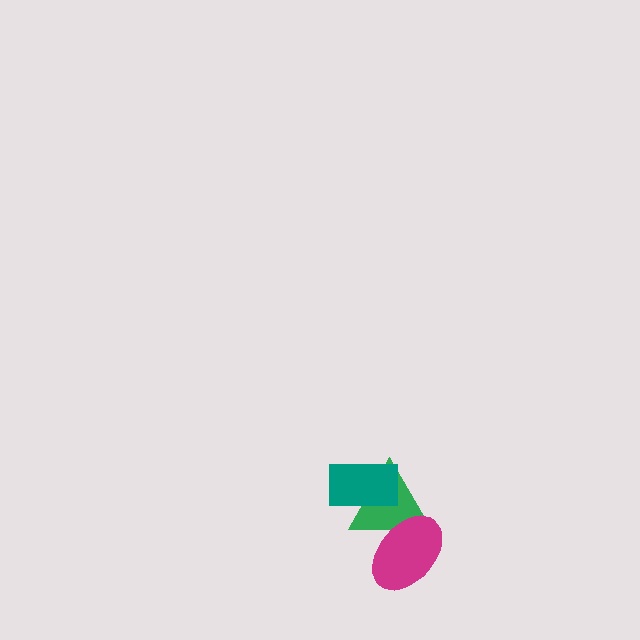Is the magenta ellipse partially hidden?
No, no other shape covers it.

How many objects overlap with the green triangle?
2 objects overlap with the green triangle.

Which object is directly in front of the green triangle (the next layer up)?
The magenta ellipse is directly in front of the green triangle.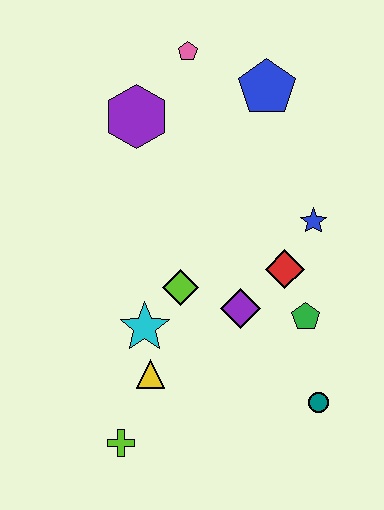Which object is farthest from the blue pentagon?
The lime cross is farthest from the blue pentagon.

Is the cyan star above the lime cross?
Yes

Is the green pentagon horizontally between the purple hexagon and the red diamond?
No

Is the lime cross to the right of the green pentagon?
No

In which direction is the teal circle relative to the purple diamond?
The teal circle is below the purple diamond.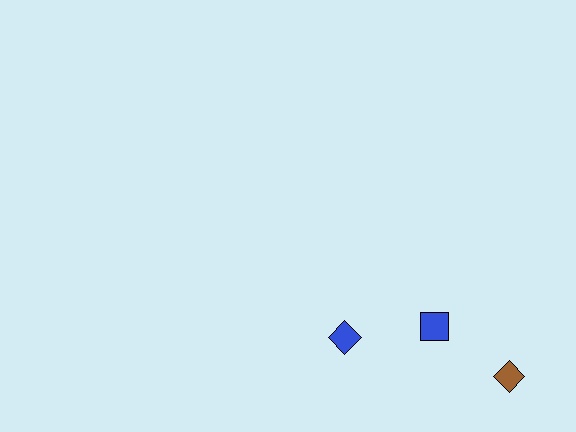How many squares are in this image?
There is 1 square.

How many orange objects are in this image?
There are no orange objects.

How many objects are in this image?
There are 3 objects.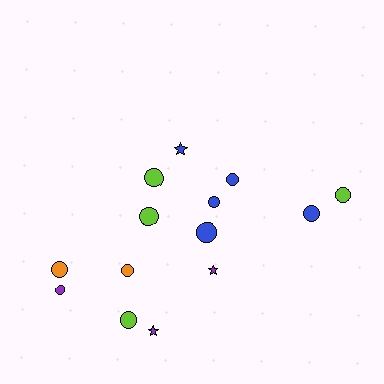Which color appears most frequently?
Blue, with 5 objects.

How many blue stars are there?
There is 1 blue star.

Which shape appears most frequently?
Circle, with 11 objects.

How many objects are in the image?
There are 14 objects.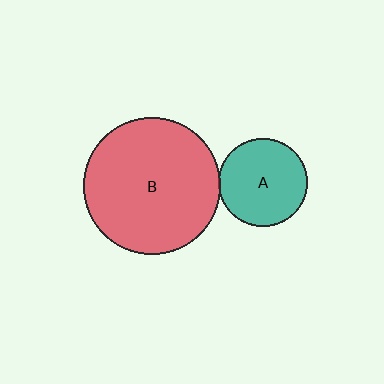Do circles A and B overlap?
Yes.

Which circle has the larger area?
Circle B (red).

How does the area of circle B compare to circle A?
Approximately 2.4 times.